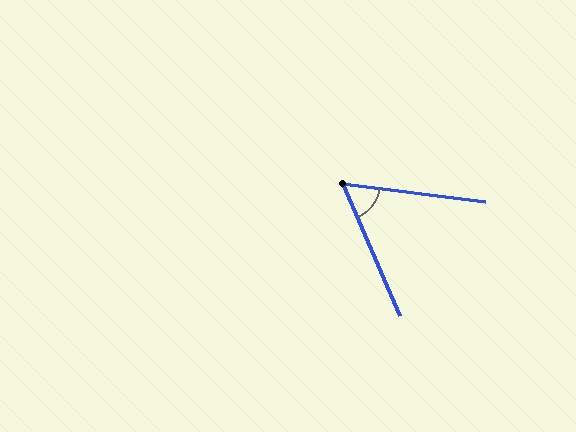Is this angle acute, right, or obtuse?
It is acute.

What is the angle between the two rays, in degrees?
Approximately 60 degrees.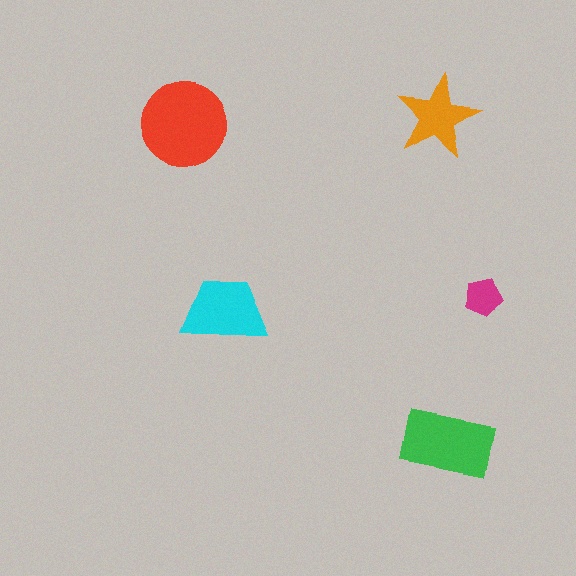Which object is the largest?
The red circle.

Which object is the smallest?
The magenta pentagon.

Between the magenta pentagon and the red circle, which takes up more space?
The red circle.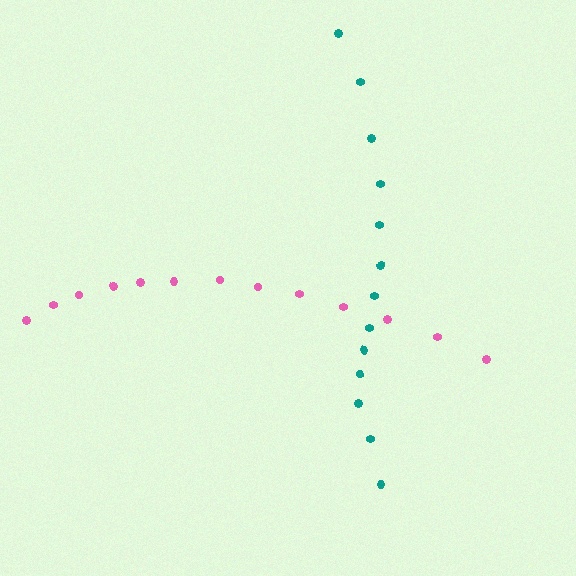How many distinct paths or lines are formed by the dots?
There are 2 distinct paths.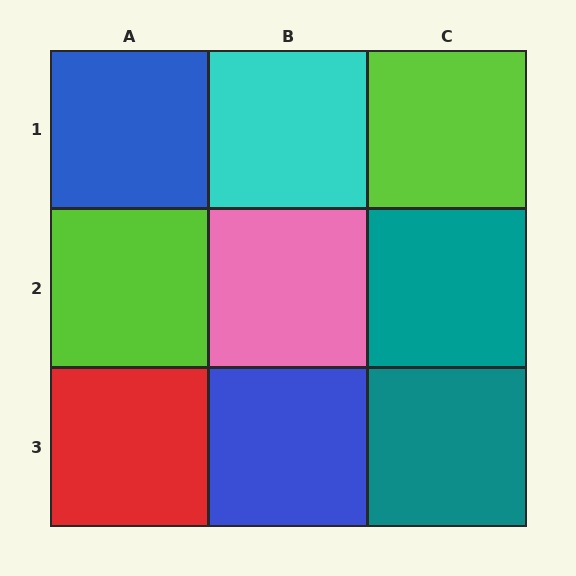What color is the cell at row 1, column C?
Lime.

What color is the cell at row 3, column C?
Teal.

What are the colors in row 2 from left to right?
Lime, pink, teal.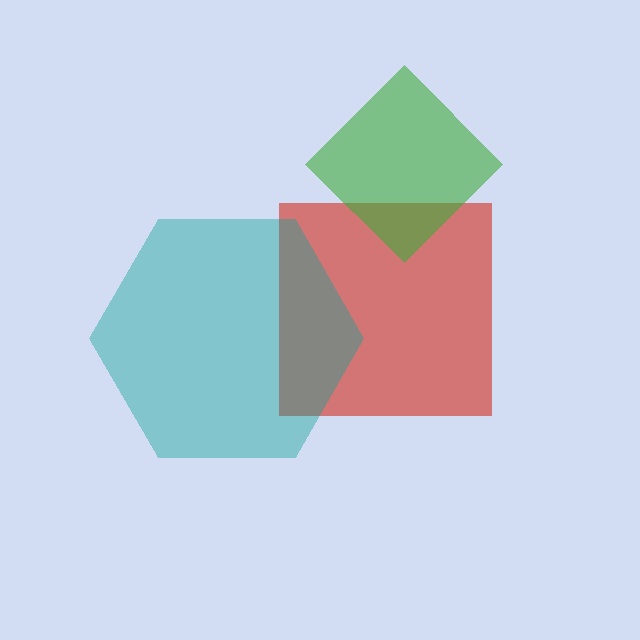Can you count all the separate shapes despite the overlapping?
Yes, there are 3 separate shapes.